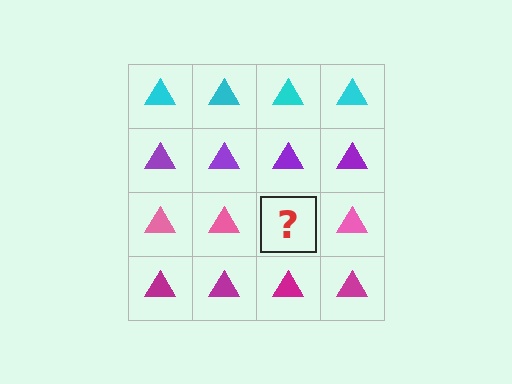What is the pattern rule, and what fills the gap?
The rule is that each row has a consistent color. The gap should be filled with a pink triangle.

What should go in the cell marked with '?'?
The missing cell should contain a pink triangle.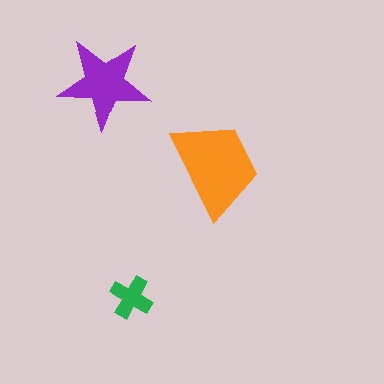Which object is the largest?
The orange trapezoid.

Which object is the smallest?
The green cross.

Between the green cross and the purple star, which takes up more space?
The purple star.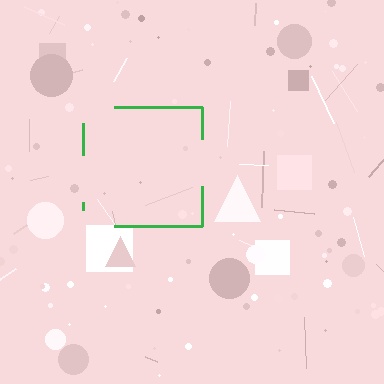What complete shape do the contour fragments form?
The contour fragments form a square.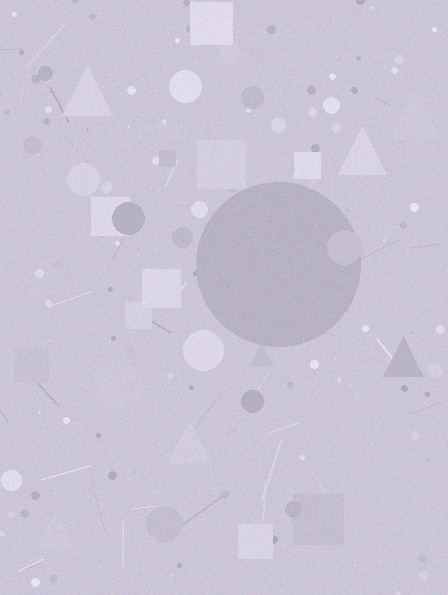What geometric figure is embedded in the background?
A circle is embedded in the background.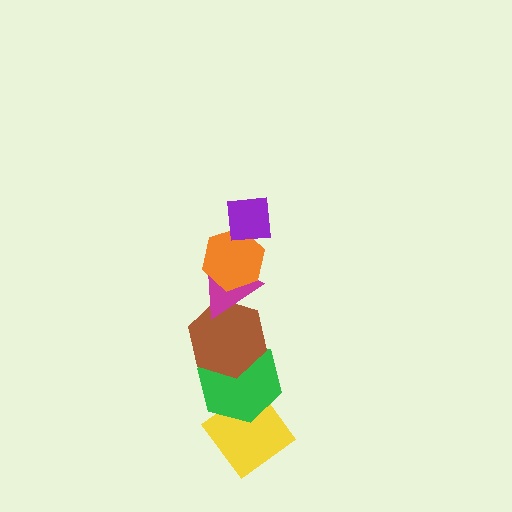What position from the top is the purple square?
The purple square is 1st from the top.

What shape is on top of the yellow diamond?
The green hexagon is on top of the yellow diamond.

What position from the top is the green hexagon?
The green hexagon is 5th from the top.